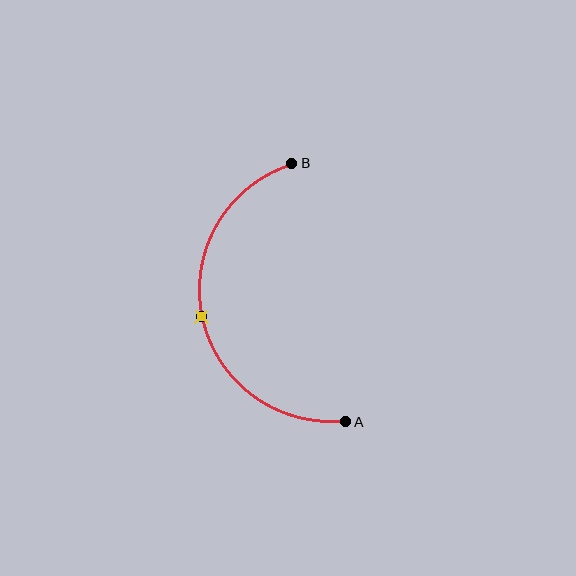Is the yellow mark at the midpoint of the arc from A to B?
Yes. The yellow mark lies on the arc at equal arc-length from both A and B — it is the arc midpoint.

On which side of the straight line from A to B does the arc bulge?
The arc bulges to the left of the straight line connecting A and B.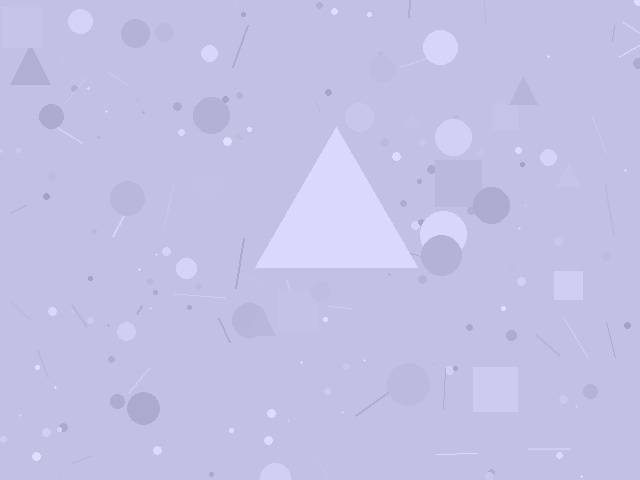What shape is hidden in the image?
A triangle is hidden in the image.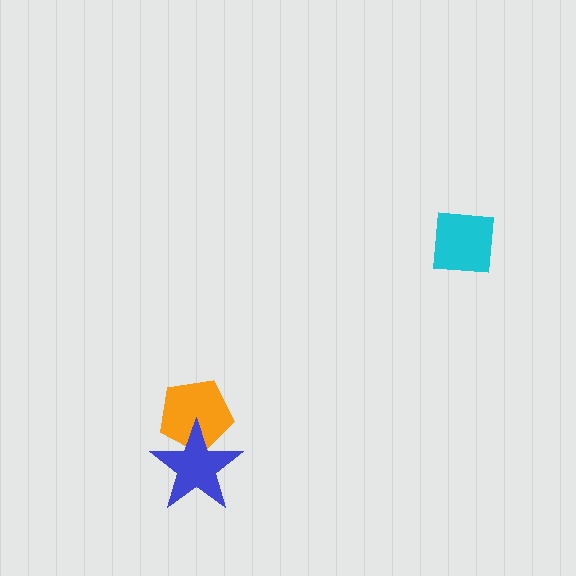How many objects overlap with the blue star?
1 object overlaps with the blue star.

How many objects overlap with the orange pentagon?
1 object overlaps with the orange pentagon.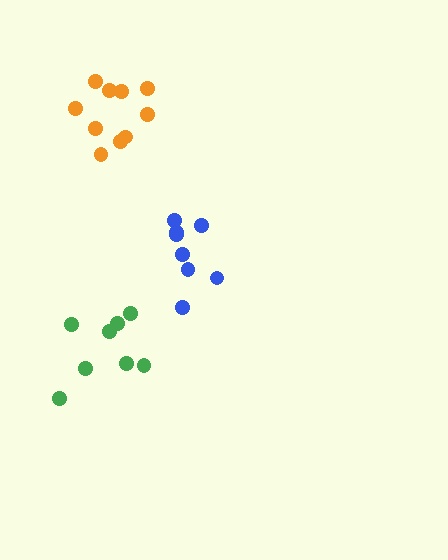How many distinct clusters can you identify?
There are 3 distinct clusters.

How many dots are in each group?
Group 1: 8 dots, Group 2: 8 dots, Group 3: 10 dots (26 total).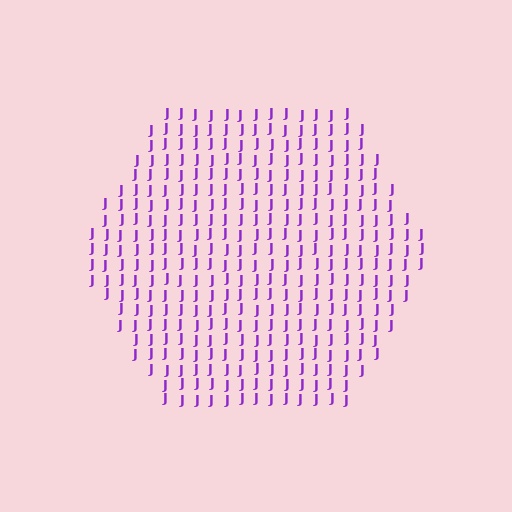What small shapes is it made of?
It is made of small letter J's.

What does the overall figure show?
The overall figure shows a hexagon.